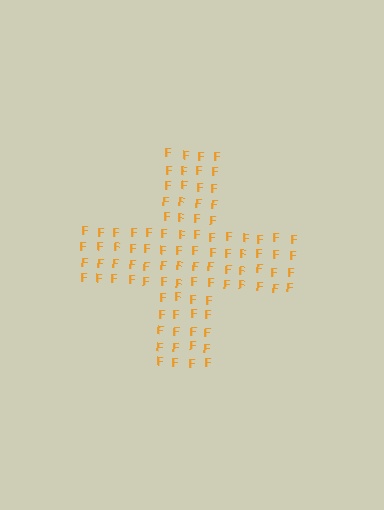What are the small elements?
The small elements are letter F's.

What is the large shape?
The large shape is a cross.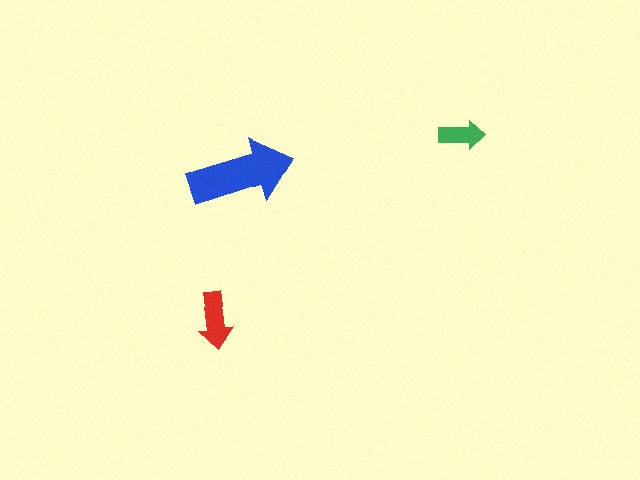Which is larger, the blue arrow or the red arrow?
The blue one.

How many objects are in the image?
There are 3 objects in the image.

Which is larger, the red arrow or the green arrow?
The red one.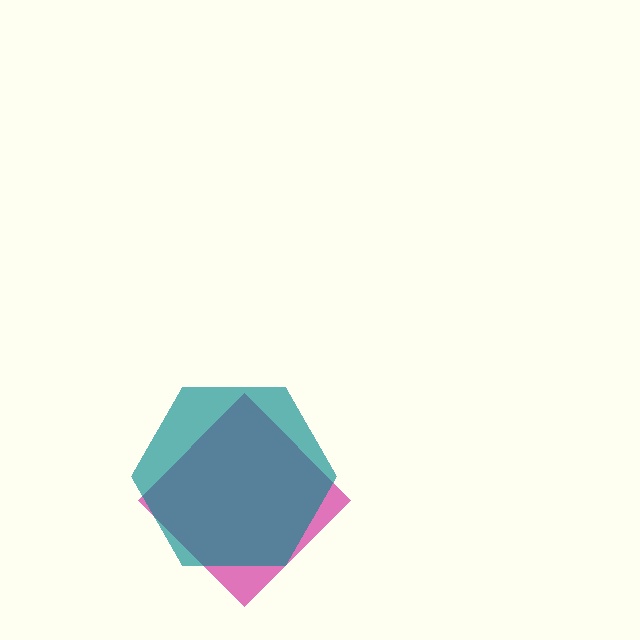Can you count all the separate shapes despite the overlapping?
Yes, there are 2 separate shapes.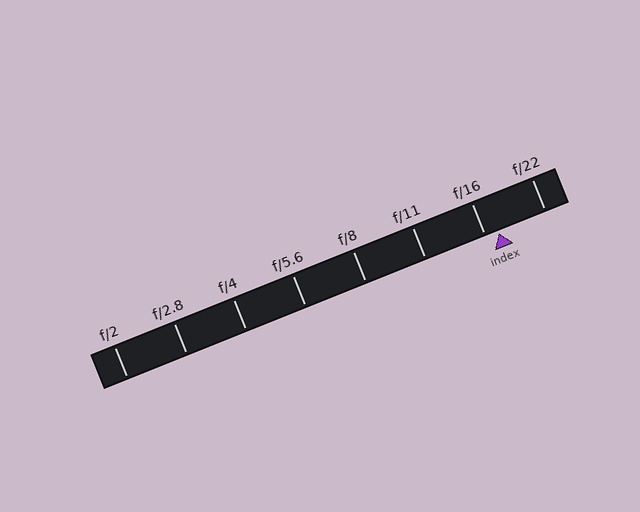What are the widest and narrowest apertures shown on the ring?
The widest aperture shown is f/2 and the narrowest is f/22.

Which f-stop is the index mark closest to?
The index mark is closest to f/16.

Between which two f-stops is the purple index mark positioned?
The index mark is between f/16 and f/22.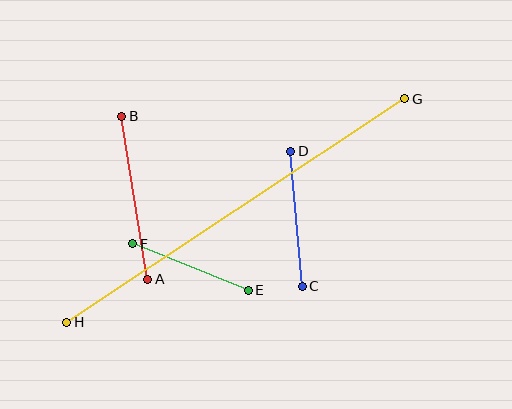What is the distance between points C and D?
The distance is approximately 136 pixels.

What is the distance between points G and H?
The distance is approximately 405 pixels.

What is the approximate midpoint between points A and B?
The midpoint is at approximately (135, 198) pixels.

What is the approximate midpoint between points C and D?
The midpoint is at approximately (297, 219) pixels.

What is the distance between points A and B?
The distance is approximately 165 pixels.